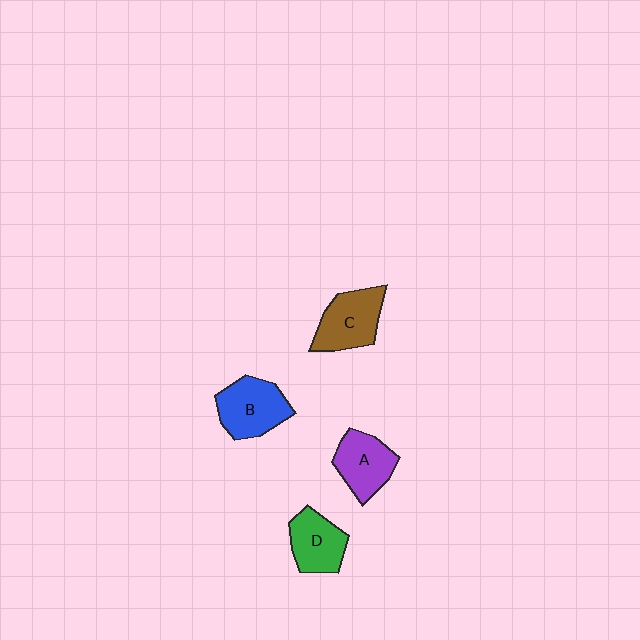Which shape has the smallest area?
Shape D (green).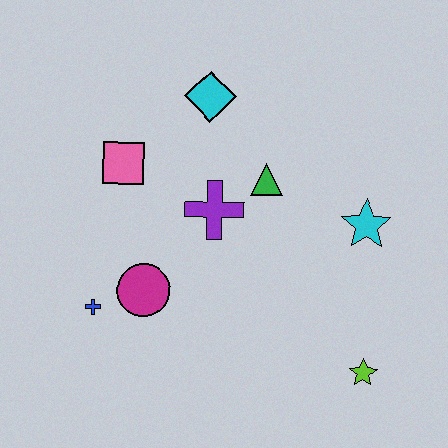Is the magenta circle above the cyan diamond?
No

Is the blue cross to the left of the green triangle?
Yes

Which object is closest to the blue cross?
The magenta circle is closest to the blue cross.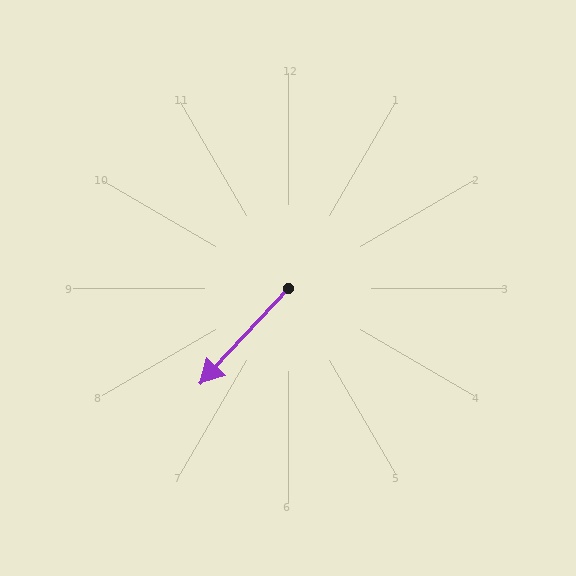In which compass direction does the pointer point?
Southwest.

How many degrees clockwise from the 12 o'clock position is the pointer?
Approximately 223 degrees.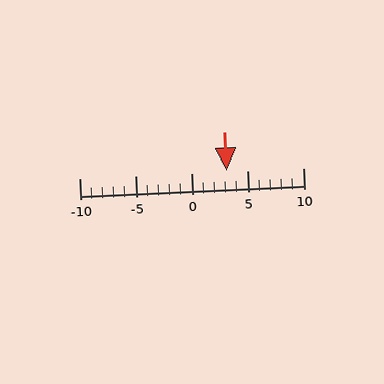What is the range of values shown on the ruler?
The ruler shows values from -10 to 10.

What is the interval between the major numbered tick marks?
The major tick marks are spaced 5 units apart.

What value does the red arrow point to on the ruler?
The red arrow points to approximately 3.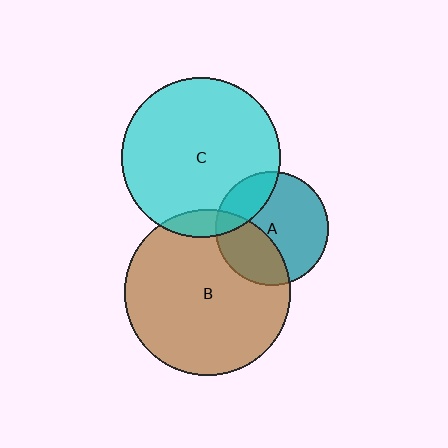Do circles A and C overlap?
Yes.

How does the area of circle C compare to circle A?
Approximately 2.0 times.